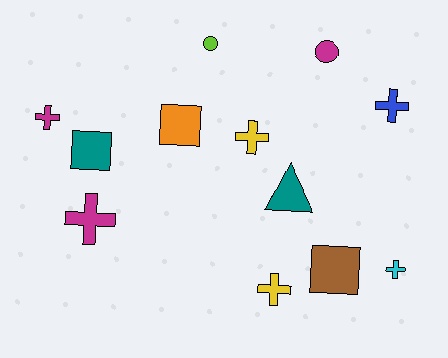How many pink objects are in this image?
There are no pink objects.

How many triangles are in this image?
There is 1 triangle.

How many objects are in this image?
There are 12 objects.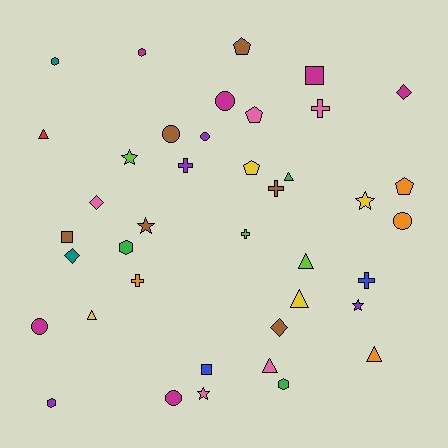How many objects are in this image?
There are 40 objects.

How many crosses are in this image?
There are 6 crosses.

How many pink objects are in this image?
There are 5 pink objects.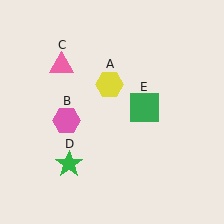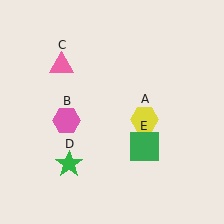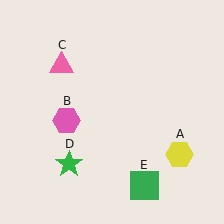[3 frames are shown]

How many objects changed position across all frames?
2 objects changed position: yellow hexagon (object A), green square (object E).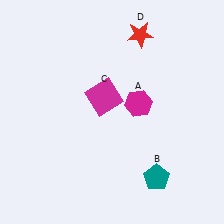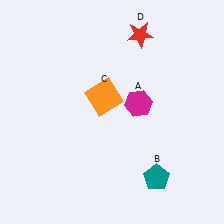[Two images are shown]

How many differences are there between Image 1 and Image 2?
There is 1 difference between the two images.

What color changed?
The square (C) changed from magenta in Image 1 to orange in Image 2.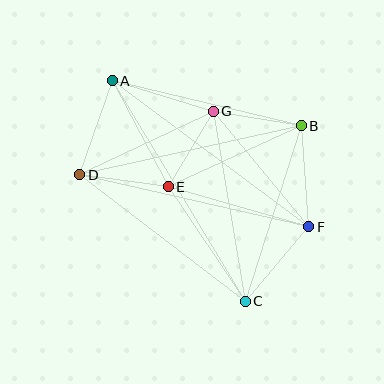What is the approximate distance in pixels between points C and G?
The distance between C and G is approximately 192 pixels.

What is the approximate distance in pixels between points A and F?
The distance between A and F is approximately 245 pixels.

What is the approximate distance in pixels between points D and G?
The distance between D and G is approximately 148 pixels.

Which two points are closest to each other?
Points E and G are closest to each other.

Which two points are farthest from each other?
Points A and C are farthest from each other.